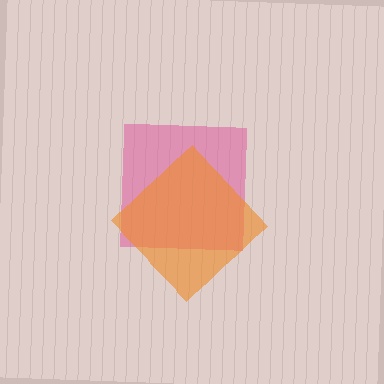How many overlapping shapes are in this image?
There are 2 overlapping shapes in the image.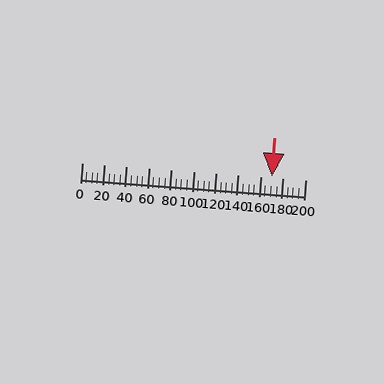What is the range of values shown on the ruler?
The ruler shows values from 0 to 200.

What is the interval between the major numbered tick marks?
The major tick marks are spaced 20 units apart.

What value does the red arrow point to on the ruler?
The red arrow points to approximately 170.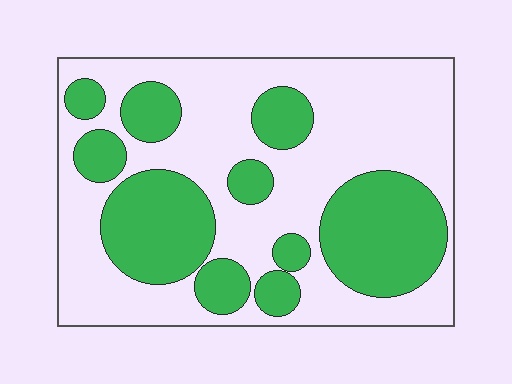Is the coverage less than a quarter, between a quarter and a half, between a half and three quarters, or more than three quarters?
Between a quarter and a half.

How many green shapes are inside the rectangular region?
10.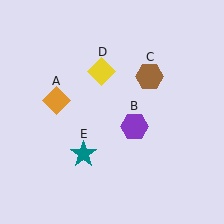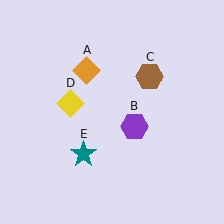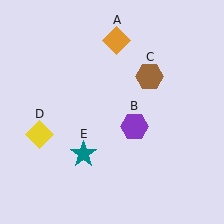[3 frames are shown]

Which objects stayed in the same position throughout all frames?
Purple hexagon (object B) and brown hexagon (object C) and teal star (object E) remained stationary.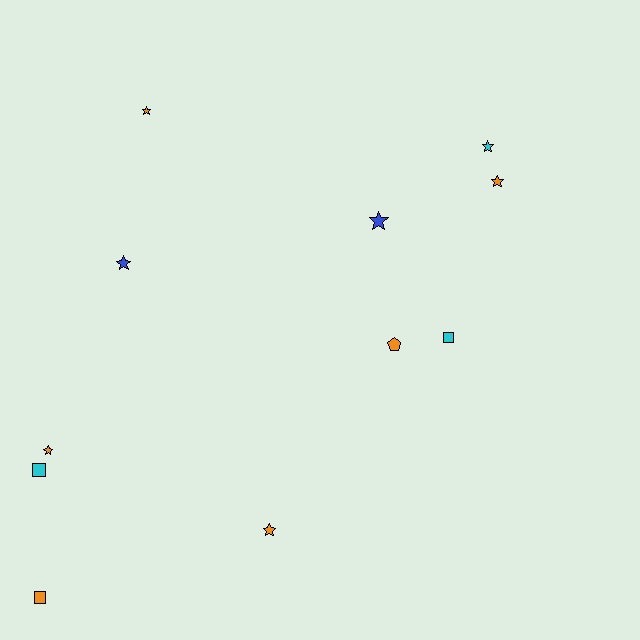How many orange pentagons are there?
There is 1 orange pentagon.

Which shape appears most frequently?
Star, with 7 objects.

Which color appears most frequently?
Orange, with 6 objects.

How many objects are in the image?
There are 11 objects.